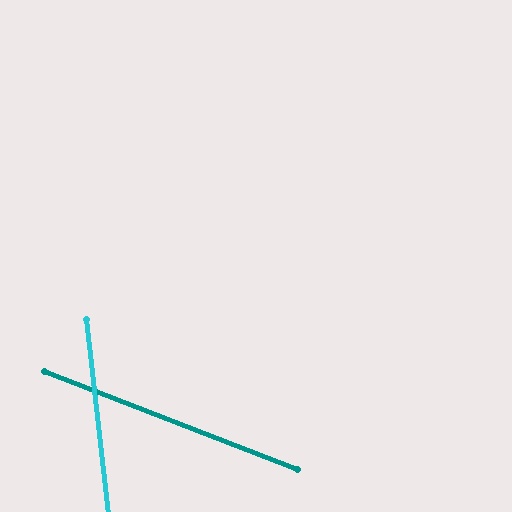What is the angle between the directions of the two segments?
Approximately 63 degrees.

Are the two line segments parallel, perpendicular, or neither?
Neither parallel nor perpendicular — they differ by about 63°.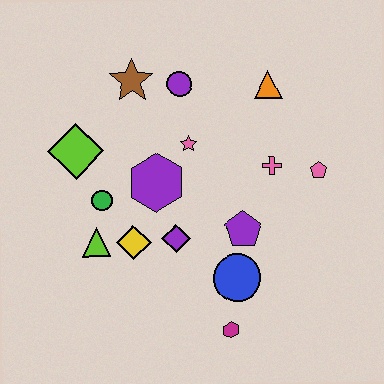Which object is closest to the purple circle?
The brown star is closest to the purple circle.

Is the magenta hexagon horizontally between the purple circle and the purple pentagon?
Yes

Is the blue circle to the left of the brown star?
No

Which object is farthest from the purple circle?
The magenta hexagon is farthest from the purple circle.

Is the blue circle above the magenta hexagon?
Yes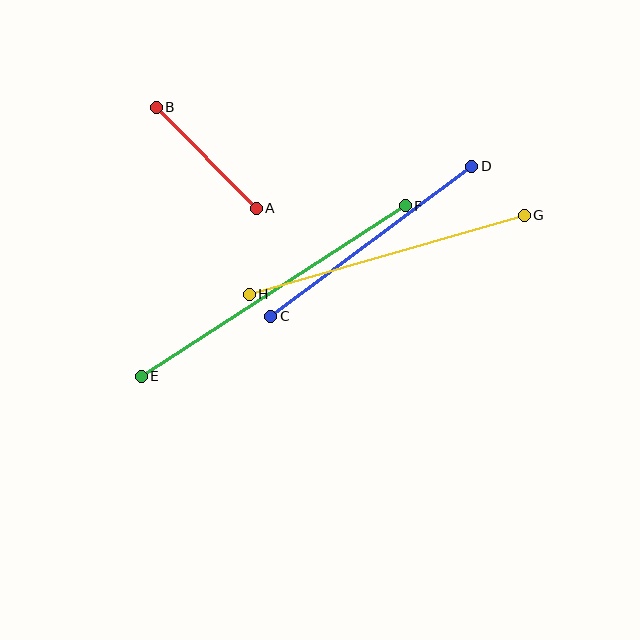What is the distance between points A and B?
The distance is approximately 142 pixels.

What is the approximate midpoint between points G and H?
The midpoint is at approximately (387, 255) pixels.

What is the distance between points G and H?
The distance is approximately 286 pixels.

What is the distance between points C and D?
The distance is approximately 251 pixels.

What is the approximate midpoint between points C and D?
The midpoint is at approximately (371, 241) pixels.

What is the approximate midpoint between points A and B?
The midpoint is at approximately (206, 158) pixels.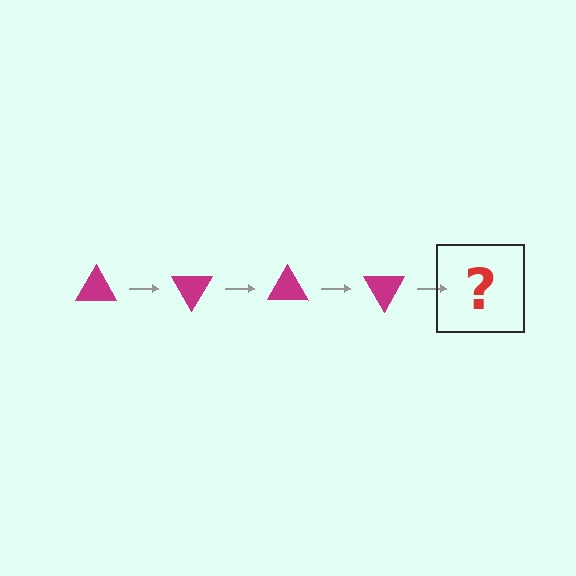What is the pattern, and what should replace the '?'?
The pattern is that the triangle rotates 60 degrees each step. The '?' should be a magenta triangle rotated 240 degrees.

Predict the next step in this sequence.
The next step is a magenta triangle rotated 240 degrees.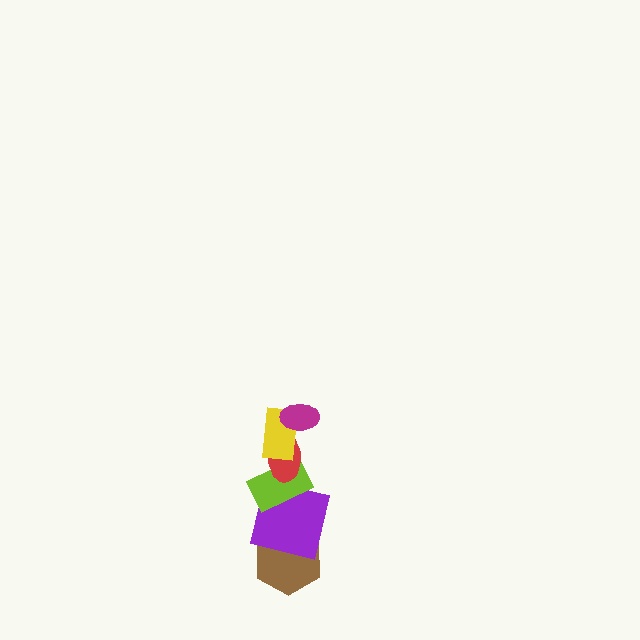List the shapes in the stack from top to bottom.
From top to bottom: the magenta ellipse, the yellow rectangle, the red ellipse, the lime rectangle, the purple square, the brown hexagon.